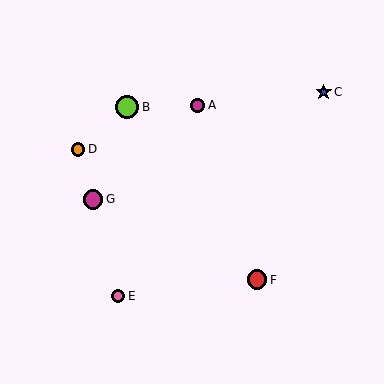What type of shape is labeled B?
Shape B is a lime circle.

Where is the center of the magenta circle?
The center of the magenta circle is at (198, 105).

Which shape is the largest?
The lime circle (labeled B) is the largest.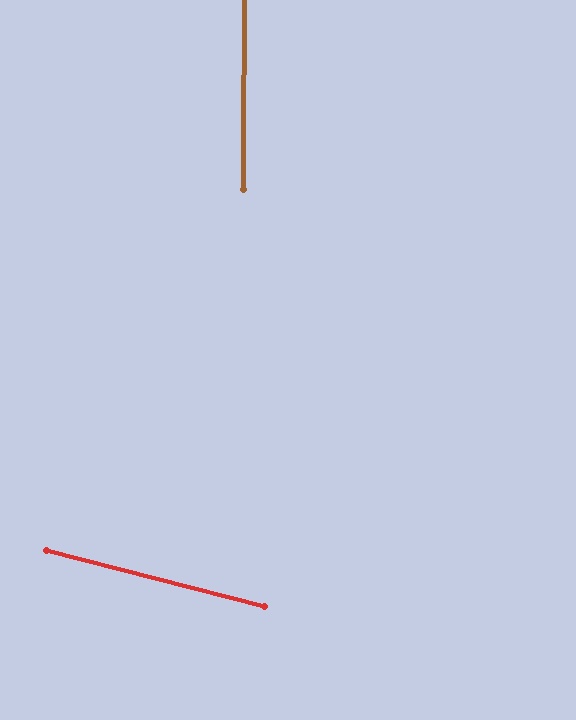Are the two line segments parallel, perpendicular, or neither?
Neither parallel nor perpendicular — they differ by about 76°.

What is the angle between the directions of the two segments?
Approximately 76 degrees.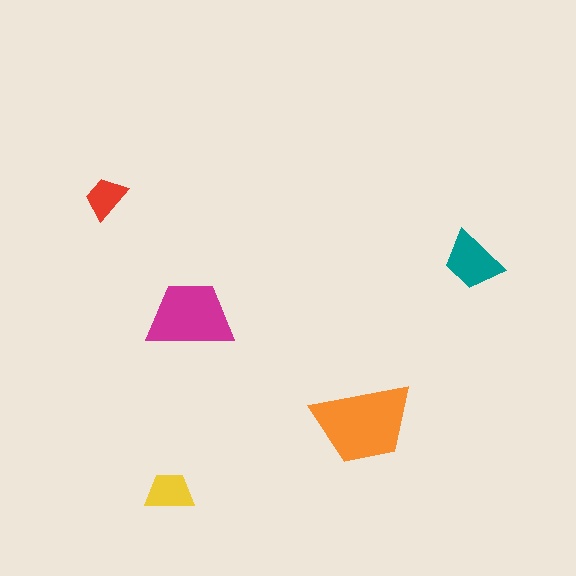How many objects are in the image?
There are 5 objects in the image.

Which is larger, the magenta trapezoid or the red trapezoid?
The magenta one.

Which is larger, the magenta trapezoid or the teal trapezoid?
The magenta one.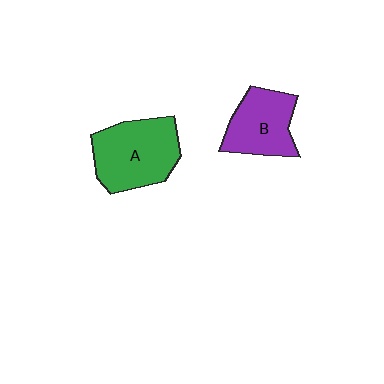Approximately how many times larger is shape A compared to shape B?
Approximately 1.3 times.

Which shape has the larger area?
Shape A (green).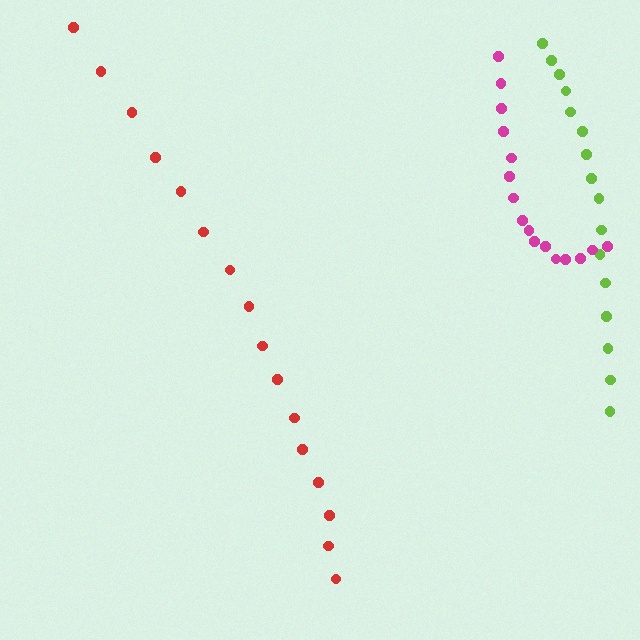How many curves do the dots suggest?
There are 3 distinct paths.